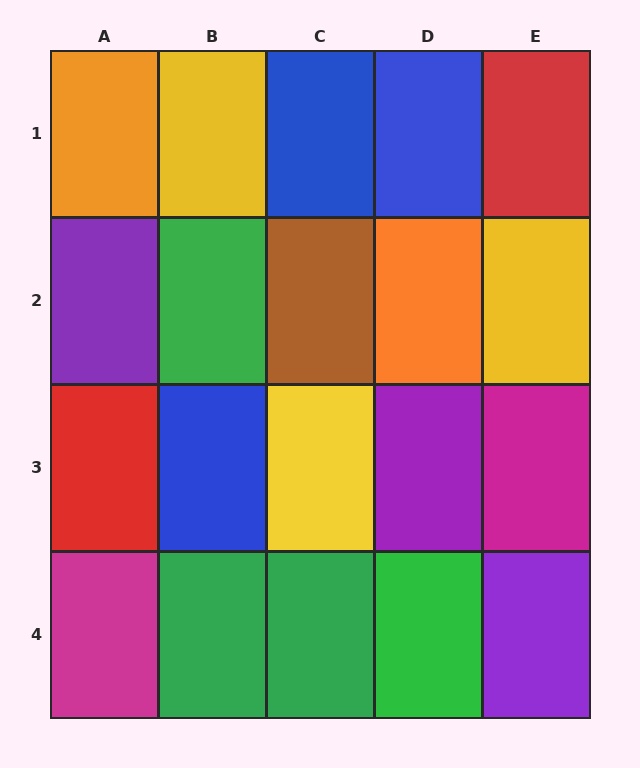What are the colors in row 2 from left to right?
Purple, green, brown, orange, yellow.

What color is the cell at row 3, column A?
Red.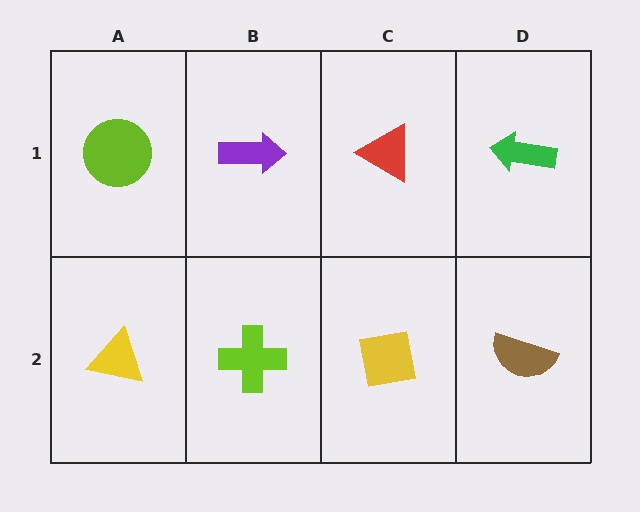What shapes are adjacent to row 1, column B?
A lime cross (row 2, column B), a lime circle (row 1, column A), a red triangle (row 1, column C).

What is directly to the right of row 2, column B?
A yellow square.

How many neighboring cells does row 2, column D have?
2.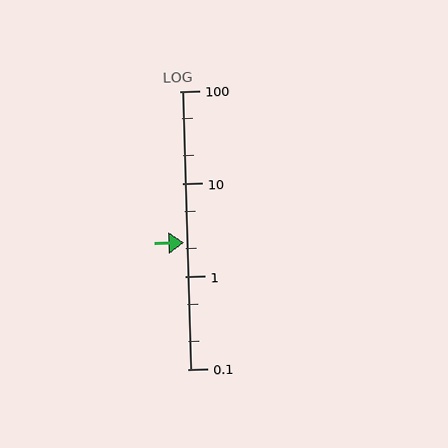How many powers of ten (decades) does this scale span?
The scale spans 3 decades, from 0.1 to 100.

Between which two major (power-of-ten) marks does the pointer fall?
The pointer is between 1 and 10.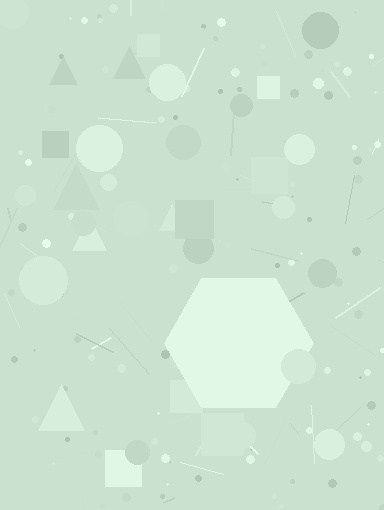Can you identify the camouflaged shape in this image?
The camouflaged shape is a hexagon.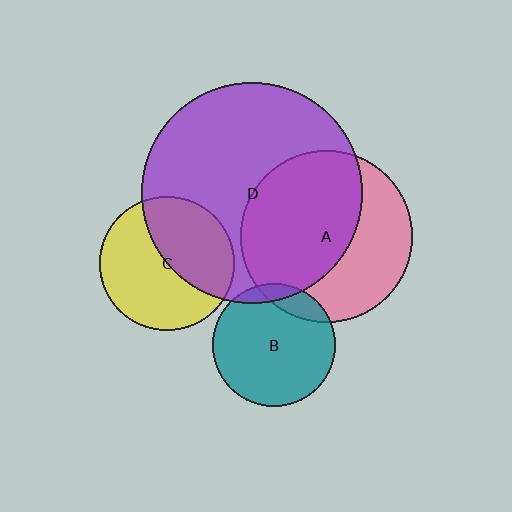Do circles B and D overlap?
Yes.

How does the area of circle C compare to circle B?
Approximately 1.2 times.